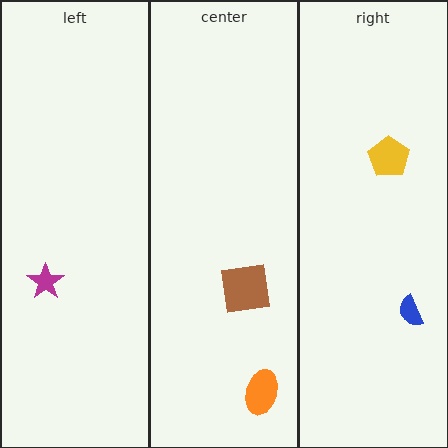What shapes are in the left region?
The magenta star.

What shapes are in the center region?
The brown square, the orange ellipse.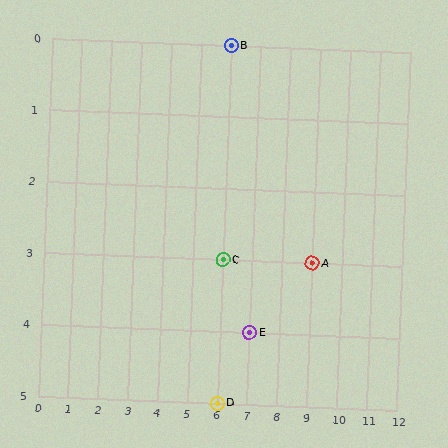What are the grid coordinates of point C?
Point C is at grid coordinates (6, 3).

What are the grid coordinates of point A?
Point A is at grid coordinates (9, 3).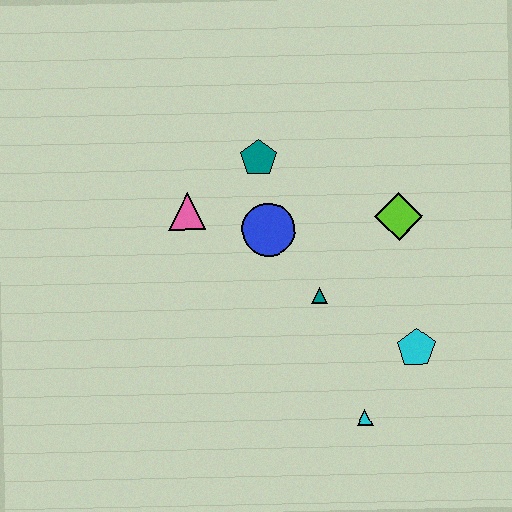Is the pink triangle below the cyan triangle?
No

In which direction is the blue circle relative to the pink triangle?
The blue circle is to the right of the pink triangle.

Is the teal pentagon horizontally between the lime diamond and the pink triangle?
Yes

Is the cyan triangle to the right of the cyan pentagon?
No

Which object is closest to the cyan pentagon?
The cyan triangle is closest to the cyan pentagon.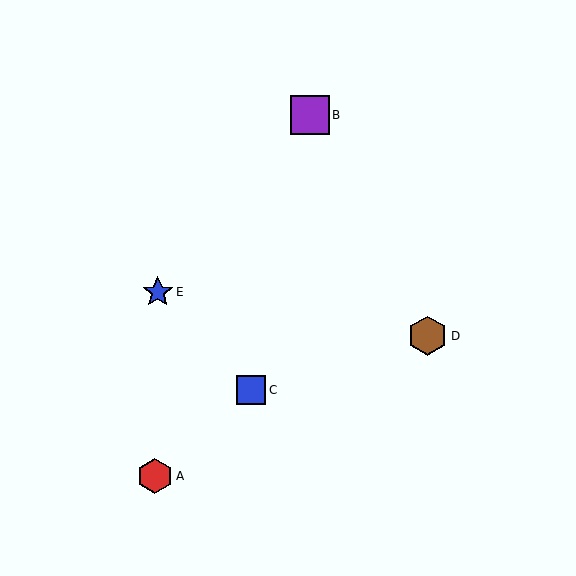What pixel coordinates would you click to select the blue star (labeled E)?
Click at (158, 292) to select the blue star E.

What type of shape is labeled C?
Shape C is a blue square.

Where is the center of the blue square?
The center of the blue square is at (251, 390).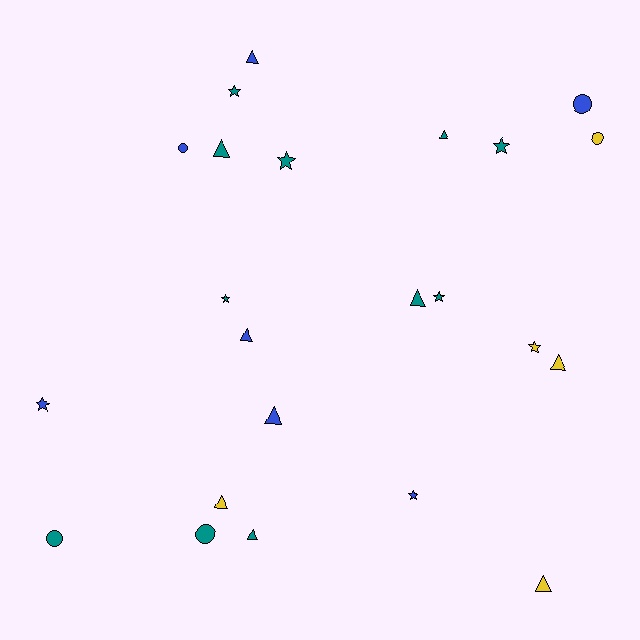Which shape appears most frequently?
Triangle, with 10 objects.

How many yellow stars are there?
There is 1 yellow star.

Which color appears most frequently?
Teal, with 11 objects.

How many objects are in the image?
There are 23 objects.